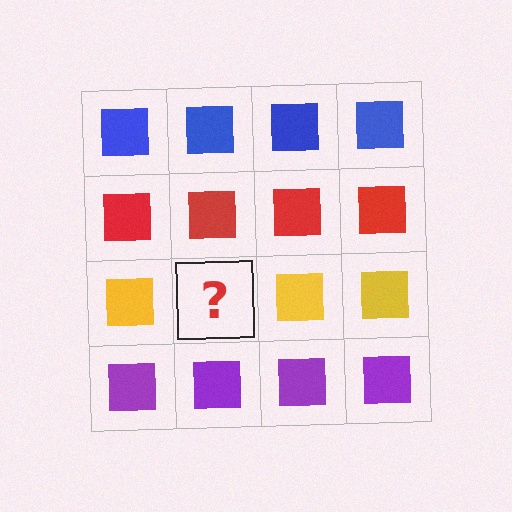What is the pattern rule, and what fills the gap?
The rule is that each row has a consistent color. The gap should be filled with a yellow square.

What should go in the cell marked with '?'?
The missing cell should contain a yellow square.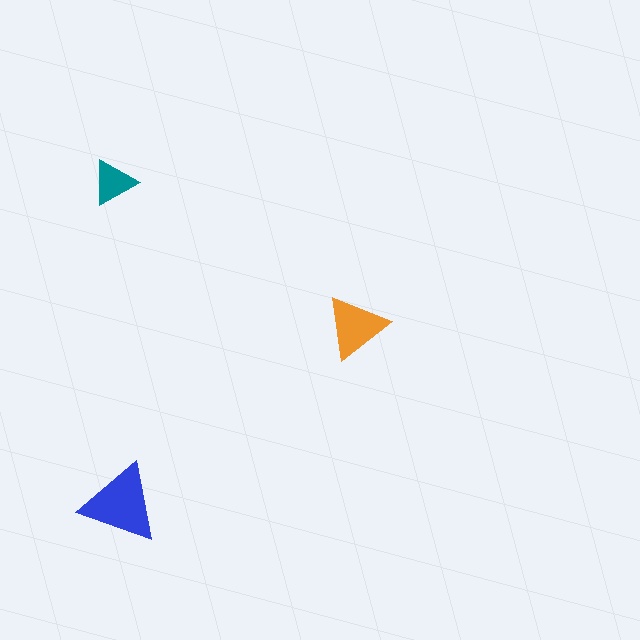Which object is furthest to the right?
The orange triangle is rightmost.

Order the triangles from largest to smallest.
the blue one, the orange one, the teal one.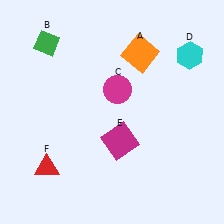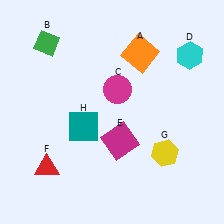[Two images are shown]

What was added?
A yellow hexagon (G), a teal square (H) were added in Image 2.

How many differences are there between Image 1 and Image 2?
There are 2 differences between the two images.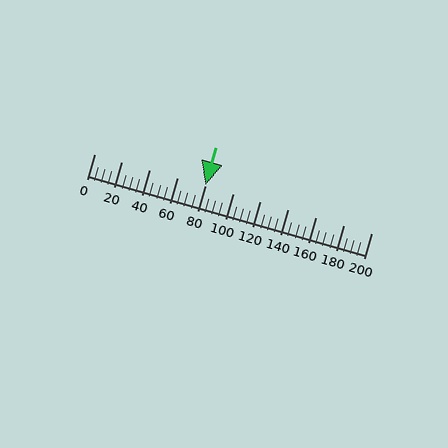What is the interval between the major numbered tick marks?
The major tick marks are spaced 20 units apart.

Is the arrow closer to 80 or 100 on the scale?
The arrow is closer to 80.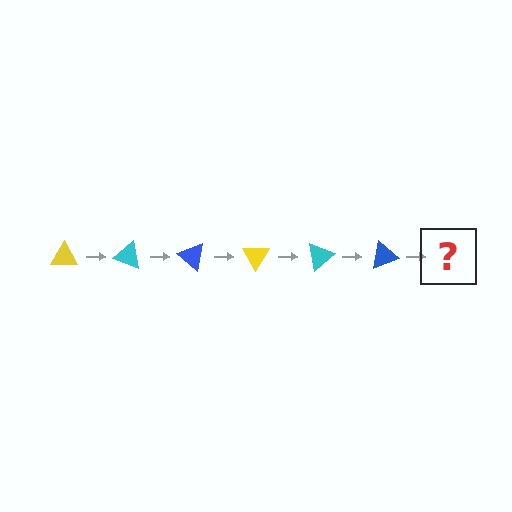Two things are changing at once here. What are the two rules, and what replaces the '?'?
The two rules are that it rotates 20 degrees each step and the color cycles through yellow, cyan, and blue. The '?' should be a yellow triangle, rotated 120 degrees from the start.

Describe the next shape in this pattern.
It should be a yellow triangle, rotated 120 degrees from the start.